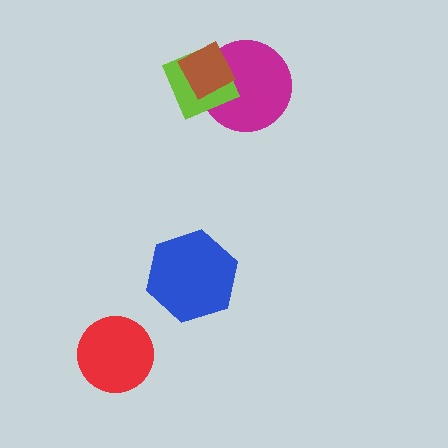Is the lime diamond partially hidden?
Yes, it is partially covered by another shape.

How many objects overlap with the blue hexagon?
0 objects overlap with the blue hexagon.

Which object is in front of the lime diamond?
The brown diamond is in front of the lime diamond.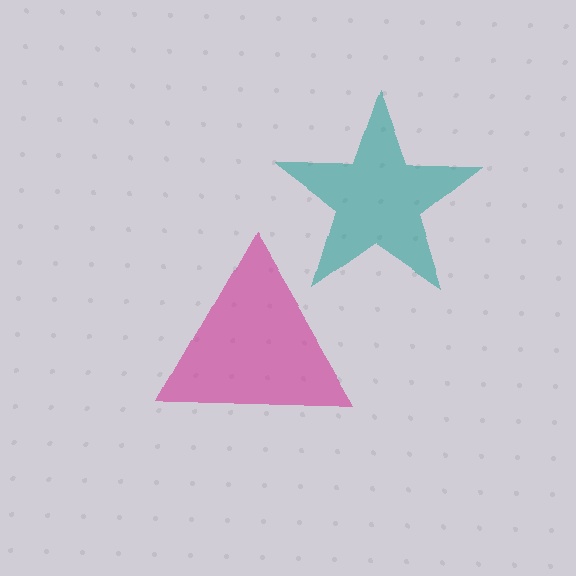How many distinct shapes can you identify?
There are 2 distinct shapes: a teal star, a magenta triangle.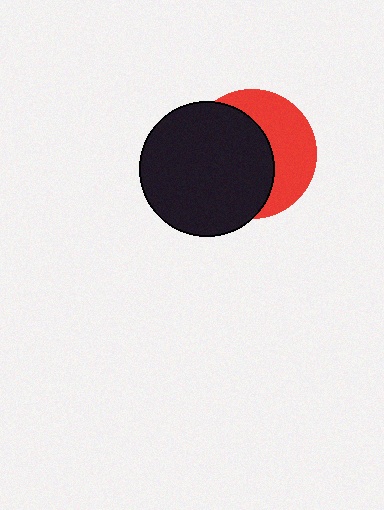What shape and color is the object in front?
The object in front is a black circle.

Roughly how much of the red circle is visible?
A small part of it is visible (roughly 42%).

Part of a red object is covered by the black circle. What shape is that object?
It is a circle.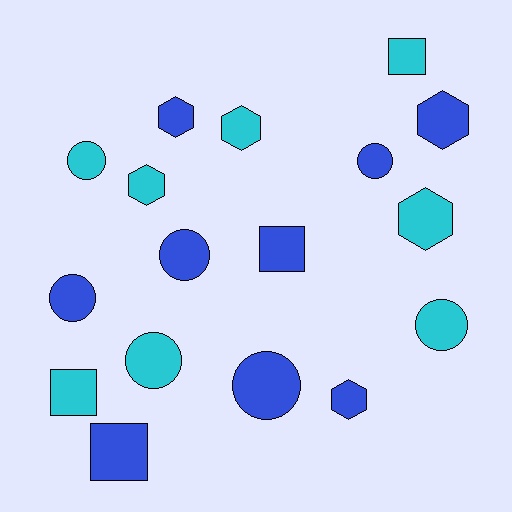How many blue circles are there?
There are 4 blue circles.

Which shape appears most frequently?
Circle, with 7 objects.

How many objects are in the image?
There are 17 objects.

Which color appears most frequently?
Blue, with 9 objects.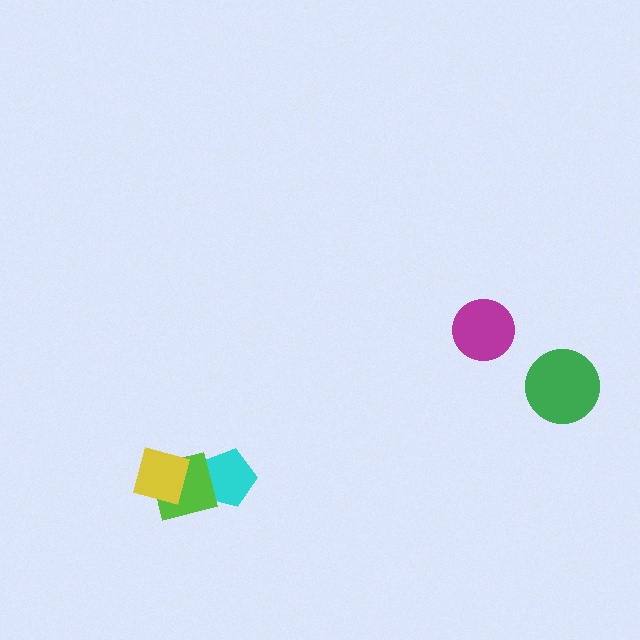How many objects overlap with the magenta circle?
0 objects overlap with the magenta circle.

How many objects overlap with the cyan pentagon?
1 object overlaps with the cyan pentagon.